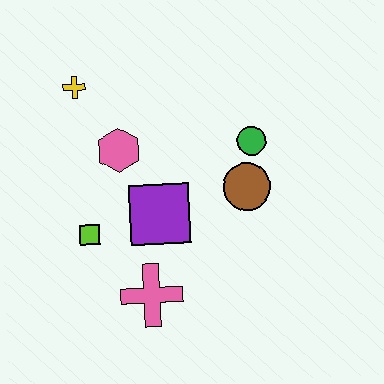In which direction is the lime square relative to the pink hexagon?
The lime square is below the pink hexagon.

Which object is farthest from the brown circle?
The yellow cross is farthest from the brown circle.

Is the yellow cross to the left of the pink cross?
Yes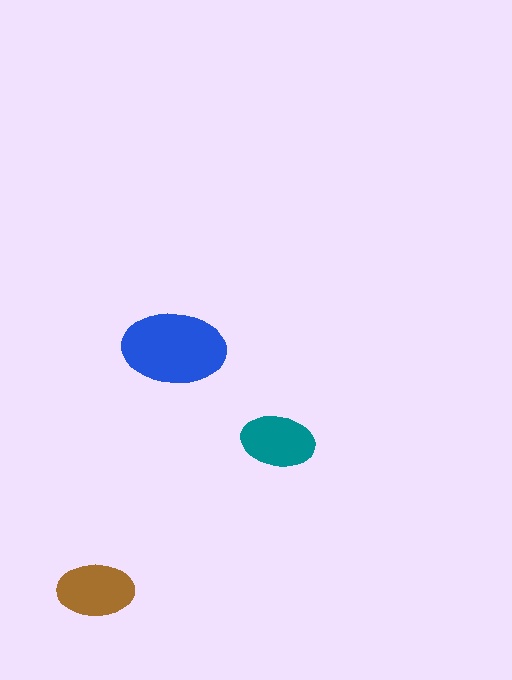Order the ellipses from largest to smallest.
the blue one, the brown one, the teal one.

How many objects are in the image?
There are 3 objects in the image.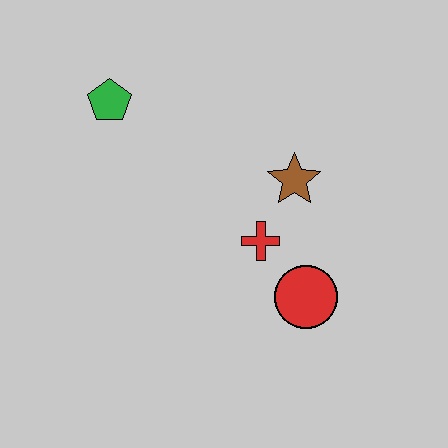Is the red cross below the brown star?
Yes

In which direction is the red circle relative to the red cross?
The red circle is below the red cross.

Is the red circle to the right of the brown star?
Yes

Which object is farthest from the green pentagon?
The red circle is farthest from the green pentagon.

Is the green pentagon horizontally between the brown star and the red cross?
No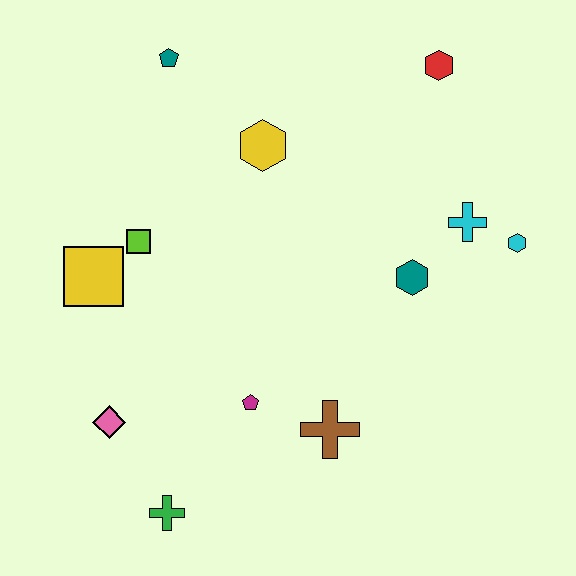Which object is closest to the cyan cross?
The cyan hexagon is closest to the cyan cross.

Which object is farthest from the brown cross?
The teal pentagon is farthest from the brown cross.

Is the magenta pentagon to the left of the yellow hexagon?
Yes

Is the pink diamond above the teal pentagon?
No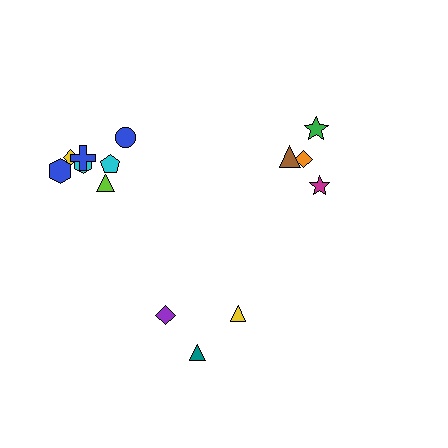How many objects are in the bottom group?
There are 3 objects.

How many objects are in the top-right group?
There are 4 objects.